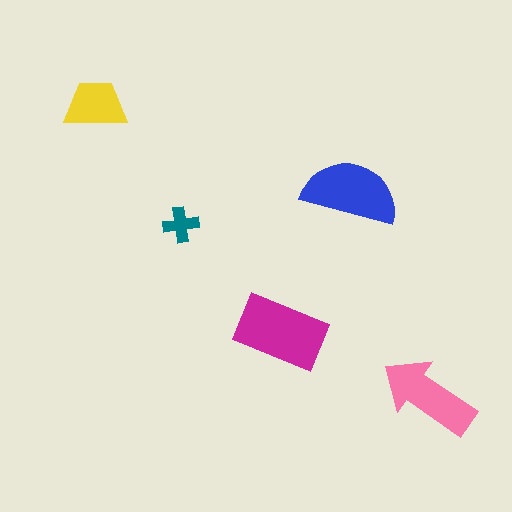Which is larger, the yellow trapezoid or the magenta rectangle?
The magenta rectangle.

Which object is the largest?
The magenta rectangle.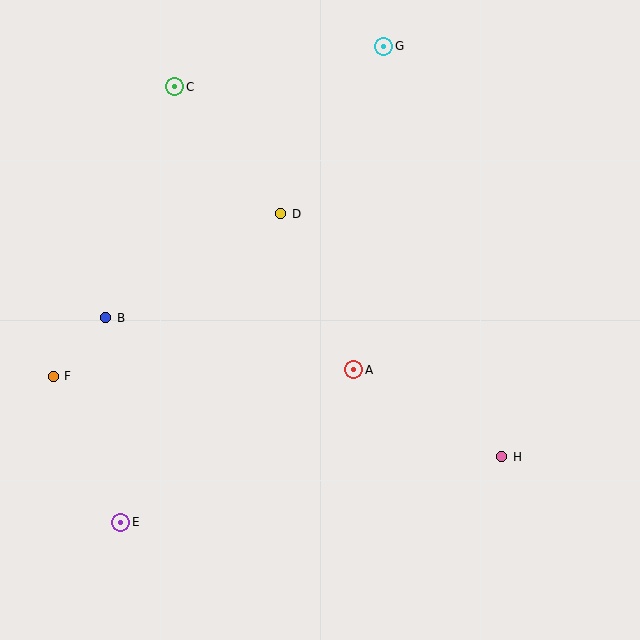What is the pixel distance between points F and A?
The distance between F and A is 300 pixels.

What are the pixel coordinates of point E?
Point E is at (121, 522).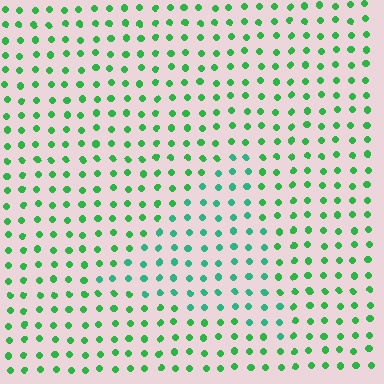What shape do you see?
I see a triangle.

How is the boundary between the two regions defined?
The boundary is defined purely by a slight shift in hue (about 27 degrees). Spacing, size, and orientation are identical on both sides.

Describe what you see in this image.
The image is filled with small green elements in a uniform arrangement. A triangle-shaped region is visible where the elements are tinted to a slightly different hue, forming a subtle color boundary.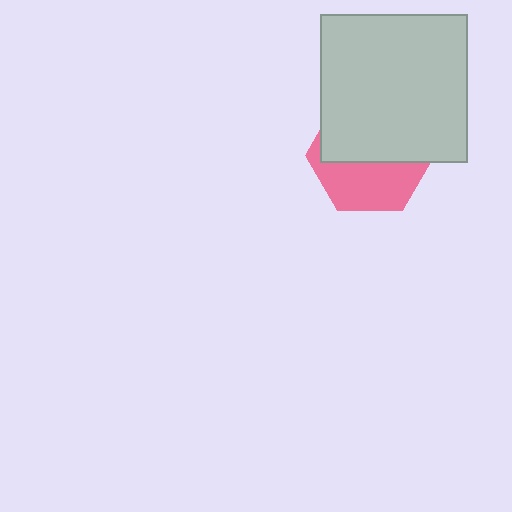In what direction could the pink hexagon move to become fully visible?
The pink hexagon could move down. That would shift it out from behind the light gray square entirely.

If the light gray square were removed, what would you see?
You would see the complete pink hexagon.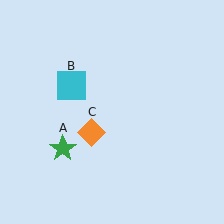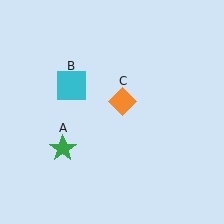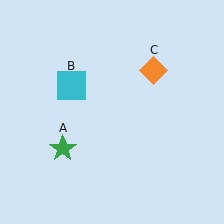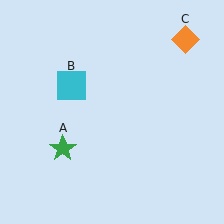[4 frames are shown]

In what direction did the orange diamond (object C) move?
The orange diamond (object C) moved up and to the right.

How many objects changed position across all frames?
1 object changed position: orange diamond (object C).